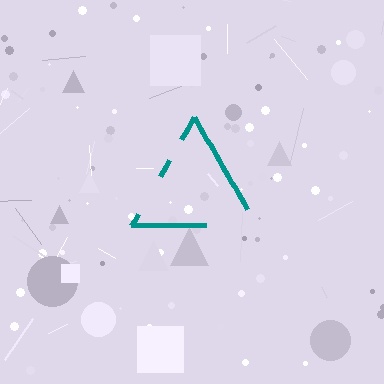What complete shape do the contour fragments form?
The contour fragments form a triangle.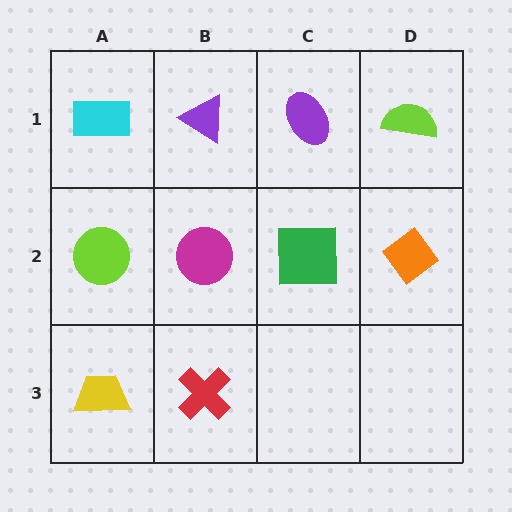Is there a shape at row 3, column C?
No, that cell is empty.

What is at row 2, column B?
A magenta circle.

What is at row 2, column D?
An orange diamond.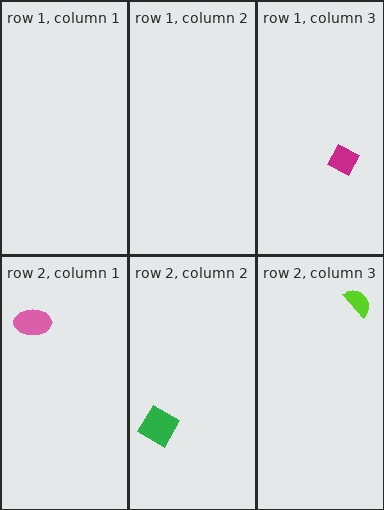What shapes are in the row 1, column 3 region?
The magenta diamond.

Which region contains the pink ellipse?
The row 2, column 1 region.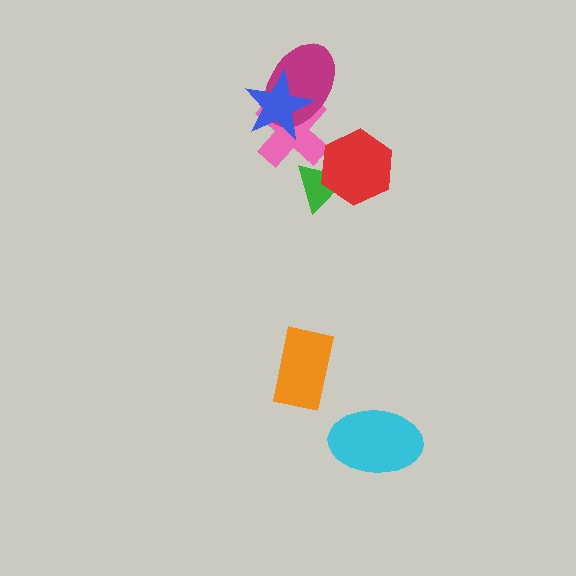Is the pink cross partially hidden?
Yes, it is partially covered by another shape.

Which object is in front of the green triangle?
The red hexagon is in front of the green triangle.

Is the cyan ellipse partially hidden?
No, no other shape covers it.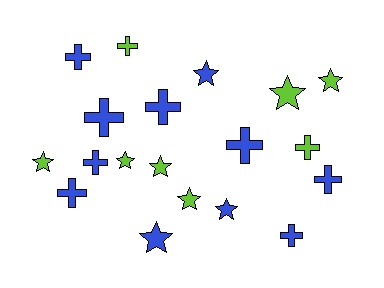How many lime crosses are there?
There are 2 lime crosses.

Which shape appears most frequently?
Cross, with 10 objects.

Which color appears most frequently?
Blue, with 11 objects.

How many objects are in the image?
There are 19 objects.